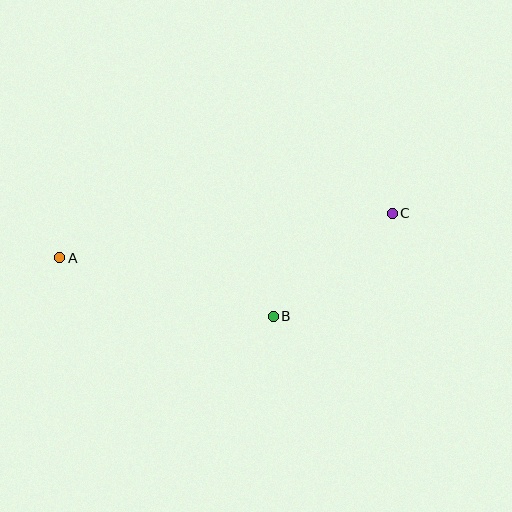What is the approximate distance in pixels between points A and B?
The distance between A and B is approximately 221 pixels.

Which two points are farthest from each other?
Points A and C are farthest from each other.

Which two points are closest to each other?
Points B and C are closest to each other.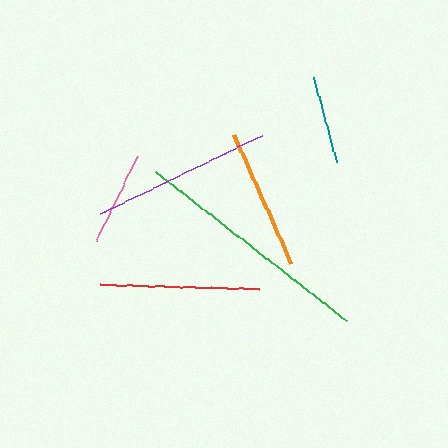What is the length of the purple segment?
The purple segment is approximately 180 pixels long.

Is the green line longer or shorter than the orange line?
The green line is longer than the orange line.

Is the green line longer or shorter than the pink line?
The green line is longer than the pink line.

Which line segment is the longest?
The green line is the longest at approximately 241 pixels.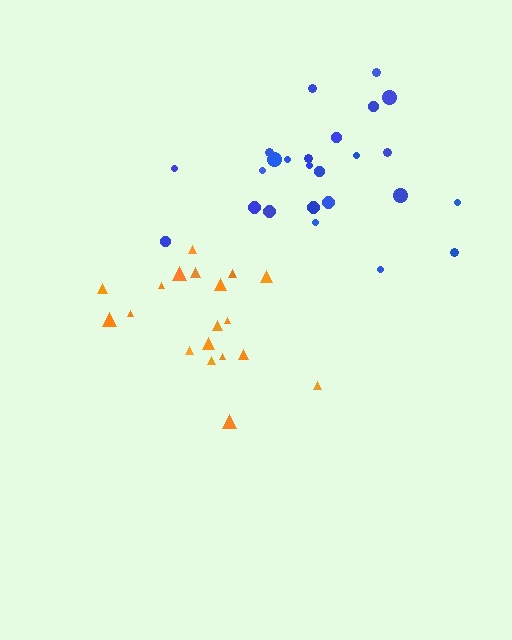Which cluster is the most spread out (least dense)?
Blue.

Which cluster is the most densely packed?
Orange.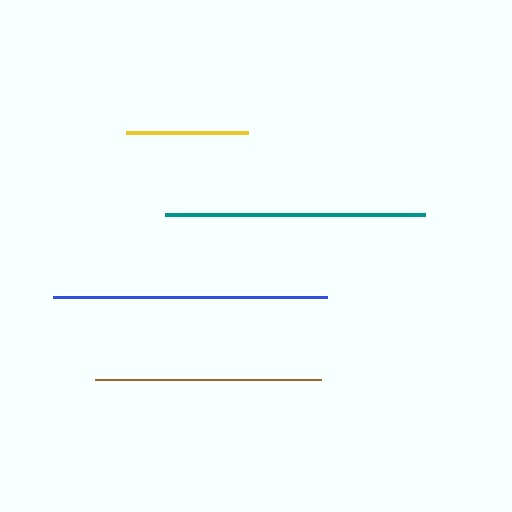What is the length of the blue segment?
The blue segment is approximately 274 pixels long.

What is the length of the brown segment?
The brown segment is approximately 227 pixels long.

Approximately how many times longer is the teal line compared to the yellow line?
The teal line is approximately 2.1 times the length of the yellow line.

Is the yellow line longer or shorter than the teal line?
The teal line is longer than the yellow line.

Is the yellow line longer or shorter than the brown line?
The brown line is longer than the yellow line.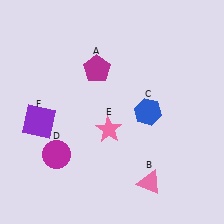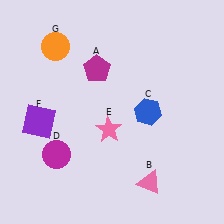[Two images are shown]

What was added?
An orange circle (G) was added in Image 2.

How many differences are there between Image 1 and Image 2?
There is 1 difference between the two images.